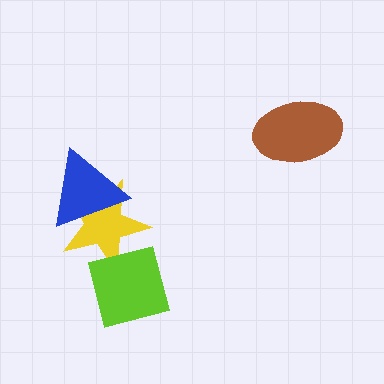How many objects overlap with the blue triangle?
1 object overlaps with the blue triangle.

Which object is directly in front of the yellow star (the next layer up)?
The lime square is directly in front of the yellow star.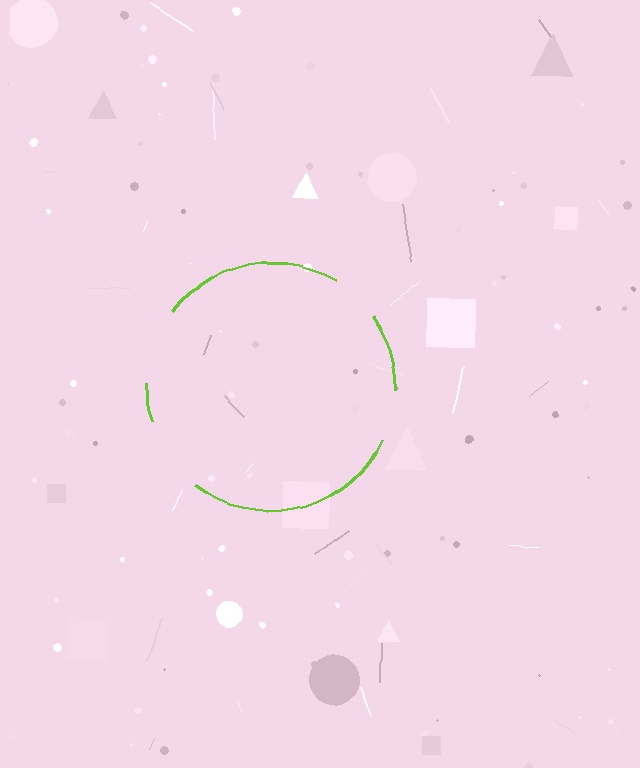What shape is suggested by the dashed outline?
The dashed outline suggests a circle.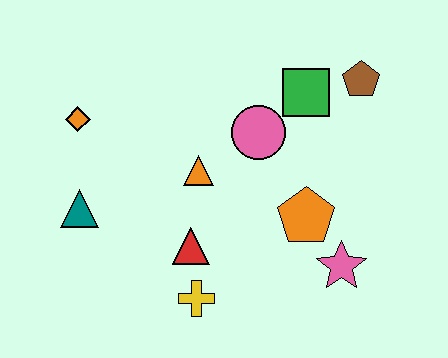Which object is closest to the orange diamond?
The teal triangle is closest to the orange diamond.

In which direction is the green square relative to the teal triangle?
The green square is to the right of the teal triangle.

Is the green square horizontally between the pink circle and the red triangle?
No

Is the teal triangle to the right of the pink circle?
No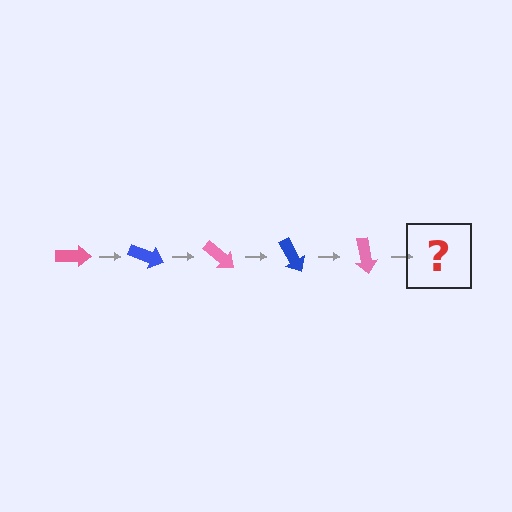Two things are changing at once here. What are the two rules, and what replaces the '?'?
The two rules are that it rotates 20 degrees each step and the color cycles through pink and blue. The '?' should be a blue arrow, rotated 100 degrees from the start.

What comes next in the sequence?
The next element should be a blue arrow, rotated 100 degrees from the start.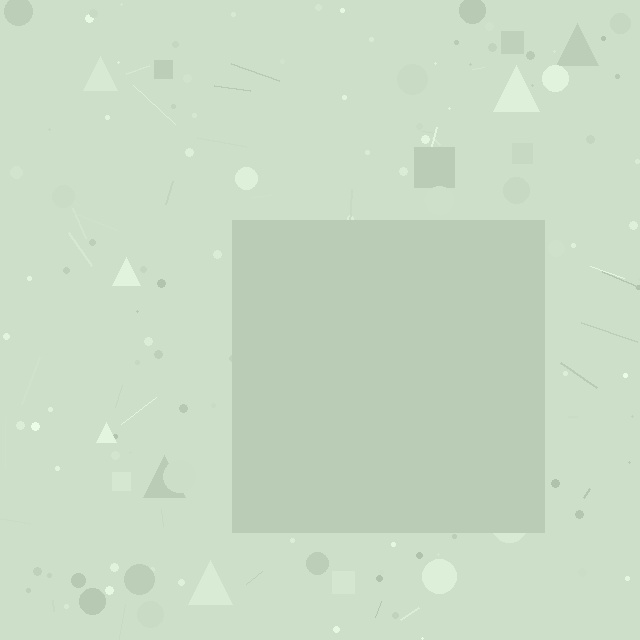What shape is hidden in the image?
A square is hidden in the image.